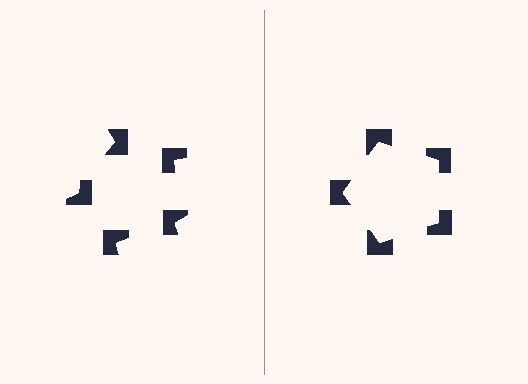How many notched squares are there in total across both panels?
10 — 5 on each side.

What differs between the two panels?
The notched squares are positioned identically on both sides; only the wedge orientations differ. On the right they align to a pentagon; on the left they are misaligned.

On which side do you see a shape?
An illusory pentagon appears on the right side. On the left side the wedge cuts are rotated, so no coherent shape forms.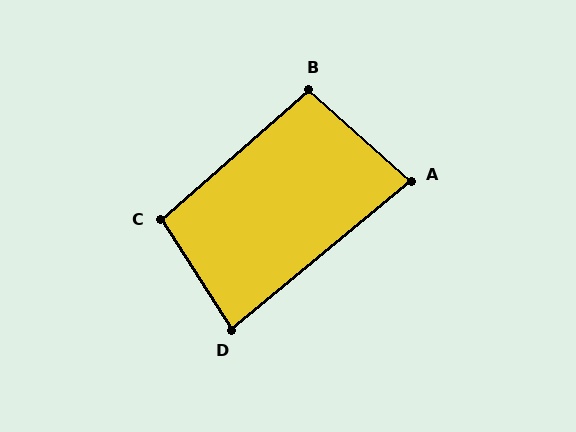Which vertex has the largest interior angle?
C, at approximately 98 degrees.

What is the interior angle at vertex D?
Approximately 83 degrees (acute).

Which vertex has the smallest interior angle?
A, at approximately 82 degrees.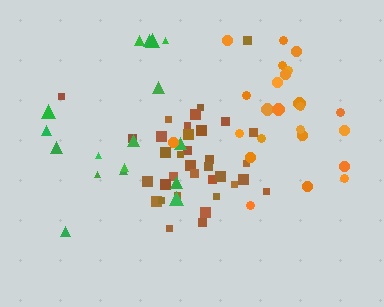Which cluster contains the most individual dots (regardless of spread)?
Brown (35).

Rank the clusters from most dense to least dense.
brown, orange, green.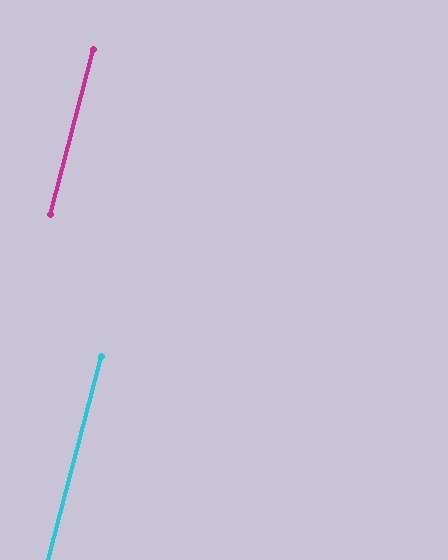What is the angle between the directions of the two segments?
Approximately 0 degrees.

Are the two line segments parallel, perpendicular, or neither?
Parallel — their directions differ by only 0.1°.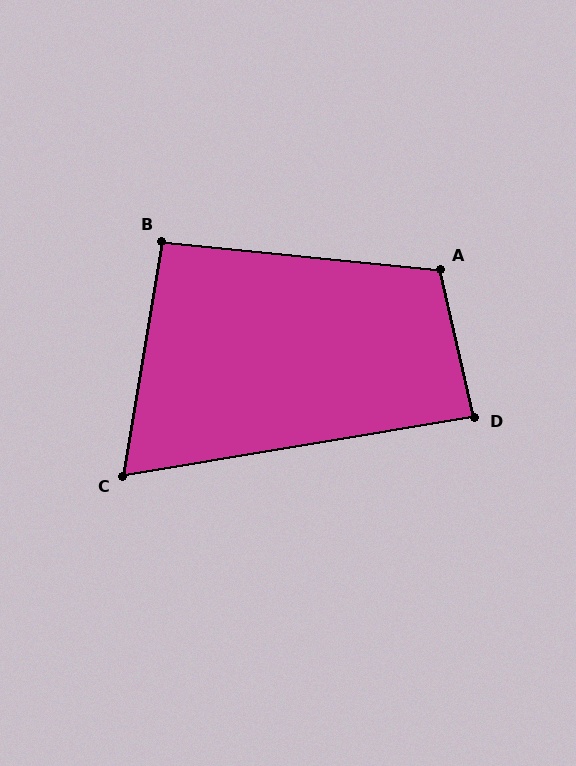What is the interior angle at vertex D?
Approximately 86 degrees (approximately right).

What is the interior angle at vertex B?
Approximately 94 degrees (approximately right).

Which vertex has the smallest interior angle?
C, at approximately 71 degrees.